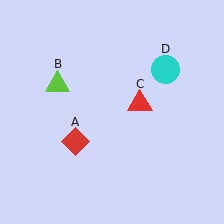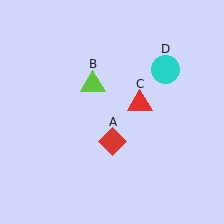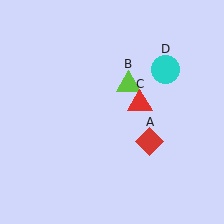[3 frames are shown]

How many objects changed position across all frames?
2 objects changed position: red diamond (object A), lime triangle (object B).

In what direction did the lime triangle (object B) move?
The lime triangle (object B) moved right.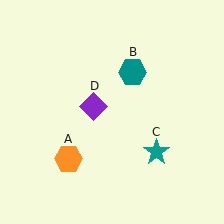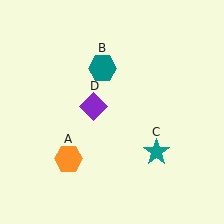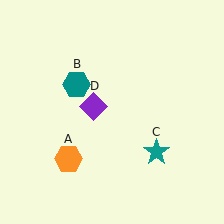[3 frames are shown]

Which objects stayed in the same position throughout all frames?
Orange hexagon (object A) and teal star (object C) and purple diamond (object D) remained stationary.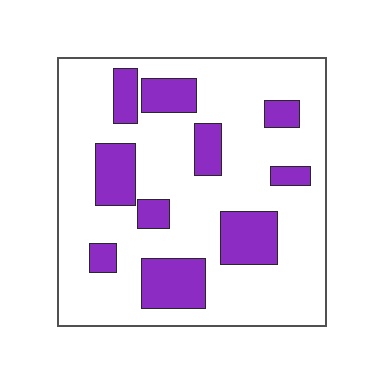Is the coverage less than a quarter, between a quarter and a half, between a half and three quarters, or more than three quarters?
Less than a quarter.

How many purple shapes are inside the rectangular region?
10.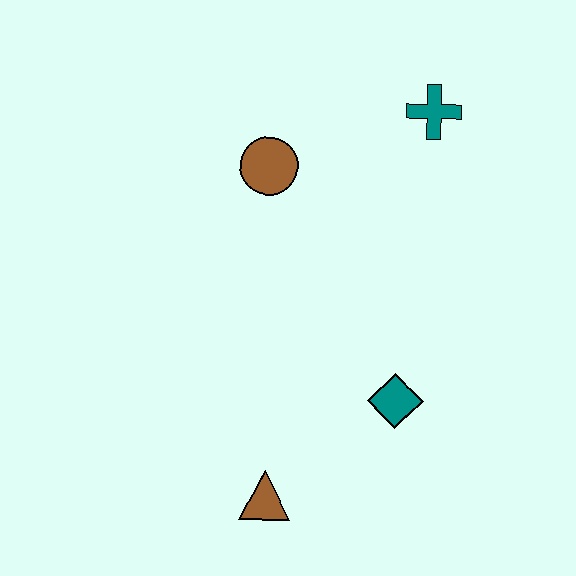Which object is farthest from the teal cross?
The brown triangle is farthest from the teal cross.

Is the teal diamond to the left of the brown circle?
No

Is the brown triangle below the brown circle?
Yes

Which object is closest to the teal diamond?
The brown triangle is closest to the teal diamond.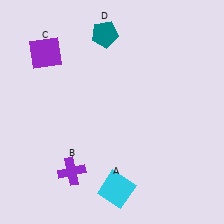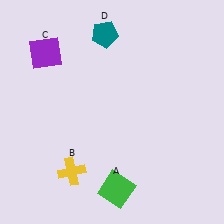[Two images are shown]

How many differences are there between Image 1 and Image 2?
There are 2 differences between the two images.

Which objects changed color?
A changed from cyan to green. B changed from purple to yellow.